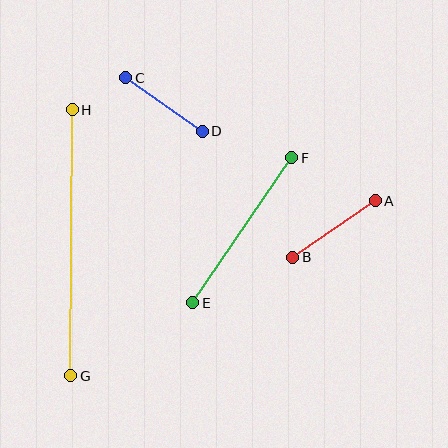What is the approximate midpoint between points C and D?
The midpoint is at approximately (164, 105) pixels.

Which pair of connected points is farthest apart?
Points G and H are farthest apart.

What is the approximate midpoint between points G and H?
The midpoint is at approximately (72, 243) pixels.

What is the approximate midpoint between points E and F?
The midpoint is at approximately (242, 230) pixels.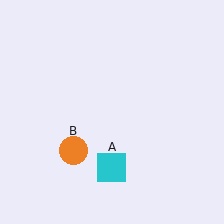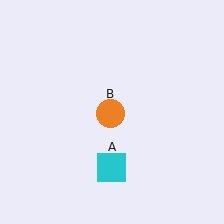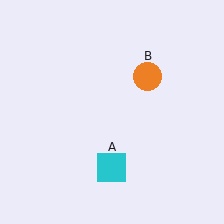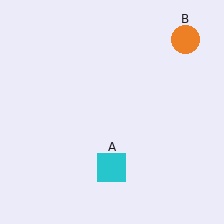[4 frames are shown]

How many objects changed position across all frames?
1 object changed position: orange circle (object B).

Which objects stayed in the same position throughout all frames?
Cyan square (object A) remained stationary.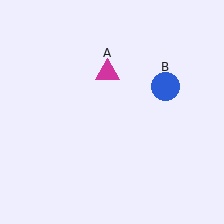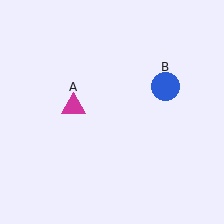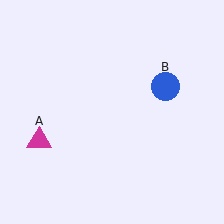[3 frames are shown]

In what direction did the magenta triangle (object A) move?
The magenta triangle (object A) moved down and to the left.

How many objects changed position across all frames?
1 object changed position: magenta triangle (object A).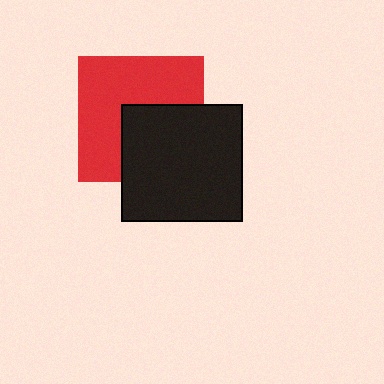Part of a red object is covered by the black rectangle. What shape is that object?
It is a square.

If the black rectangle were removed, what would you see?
You would see the complete red square.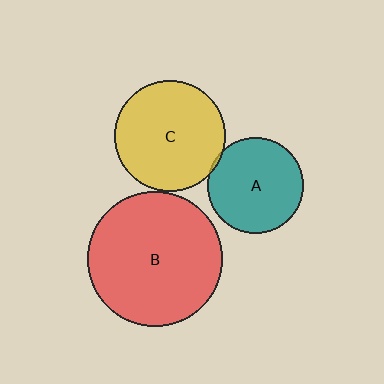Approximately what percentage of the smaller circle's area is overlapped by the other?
Approximately 5%.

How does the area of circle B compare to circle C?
Approximately 1.5 times.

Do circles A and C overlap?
Yes.